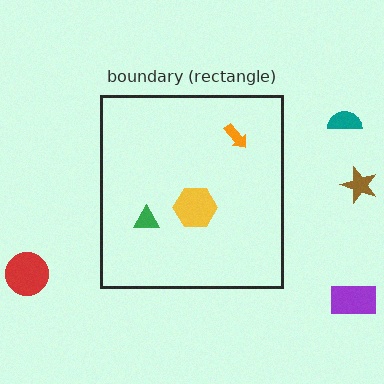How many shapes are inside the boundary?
3 inside, 4 outside.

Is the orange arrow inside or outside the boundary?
Inside.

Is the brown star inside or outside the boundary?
Outside.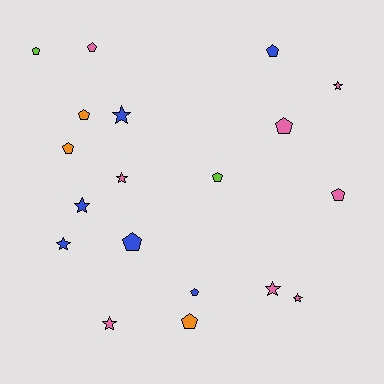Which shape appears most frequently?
Pentagon, with 11 objects.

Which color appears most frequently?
Pink, with 8 objects.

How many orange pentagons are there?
There are 3 orange pentagons.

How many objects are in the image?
There are 19 objects.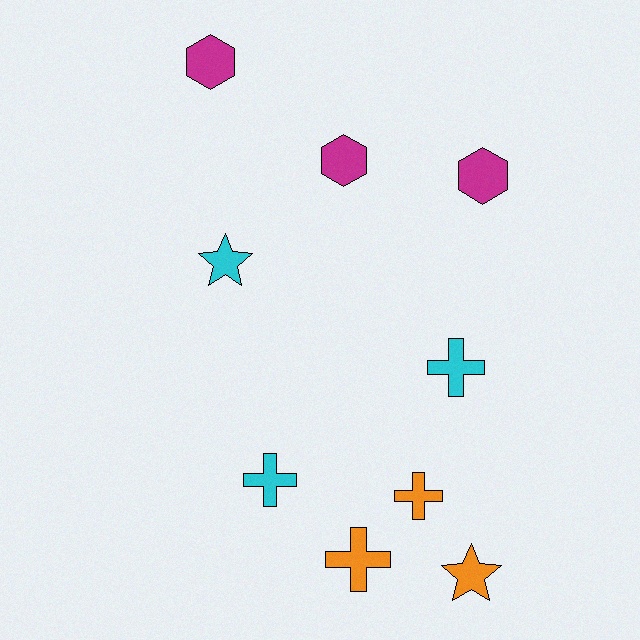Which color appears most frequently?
Magenta, with 3 objects.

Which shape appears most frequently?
Cross, with 4 objects.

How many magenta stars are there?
There are no magenta stars.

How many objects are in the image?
There are 9 objects.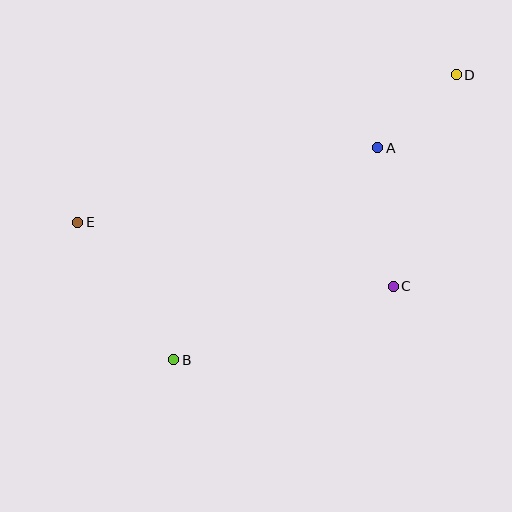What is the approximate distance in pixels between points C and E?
The distance between C and E is approximately 322 pixels.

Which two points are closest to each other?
Points A and D are closest to each other.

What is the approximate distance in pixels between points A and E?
The distance between A and E is approximately 309 pixels.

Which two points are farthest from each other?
Points D and E are farthest from each other.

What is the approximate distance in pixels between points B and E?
The distance between B and E is approximately 168 pixels.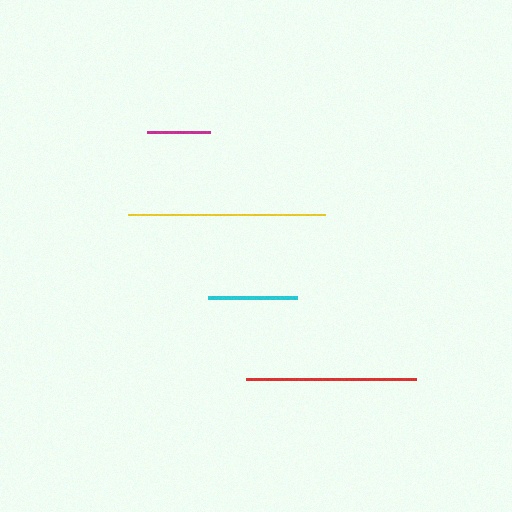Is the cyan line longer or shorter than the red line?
The red line is longer than the cyan line.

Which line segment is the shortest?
The magenta line is the shortest at approximately 63 pixels.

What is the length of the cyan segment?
The cyan segment is approximately 89 pixels long.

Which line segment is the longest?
The yellow line is the longest at approximately 197 pixels.